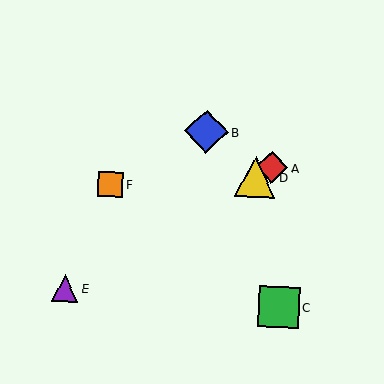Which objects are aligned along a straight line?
Objects A, D, E are aligned along a straight line.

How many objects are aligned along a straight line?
3 objects (A, D, E) are aligned along a straight line.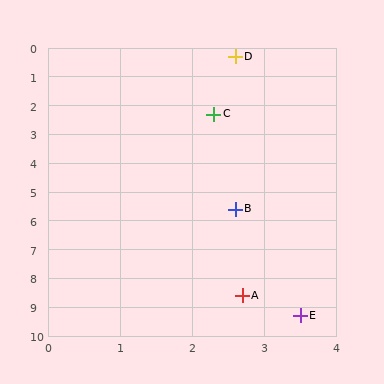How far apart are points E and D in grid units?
Points E and D are about 9.0 grid units apart.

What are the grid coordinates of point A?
Point A is at approximately (2.7, 8.6).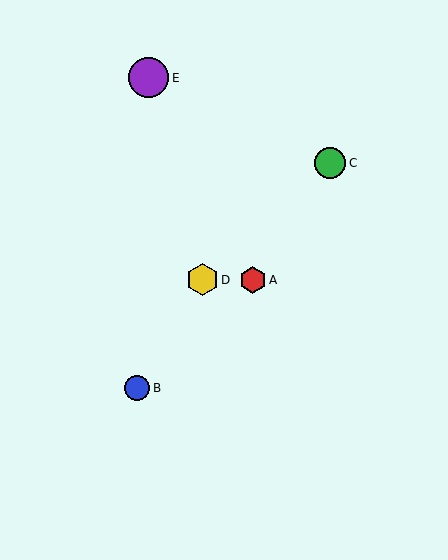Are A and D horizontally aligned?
Yes, both are at y≈280.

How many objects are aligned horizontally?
2 objects (A, D) are aligned horizontally.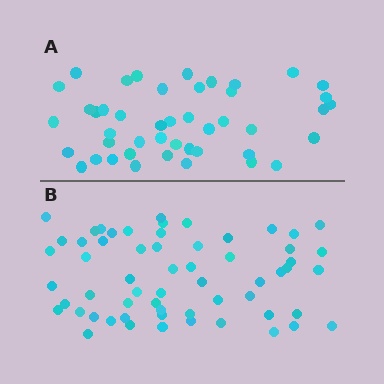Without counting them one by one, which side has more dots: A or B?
Region B (the bottom region) has more dots.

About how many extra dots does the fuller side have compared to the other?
Region B has approximately 15 more dots than region A.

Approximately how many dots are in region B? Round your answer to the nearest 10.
About 60 dots.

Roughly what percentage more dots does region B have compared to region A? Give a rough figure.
About 35% more.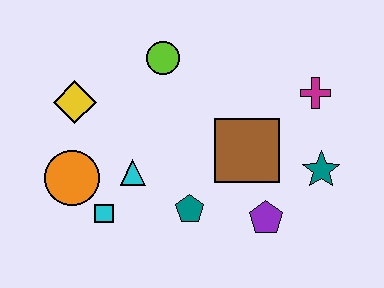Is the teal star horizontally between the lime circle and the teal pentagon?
No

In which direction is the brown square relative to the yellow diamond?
The brown square is to the right of the yellow diamond.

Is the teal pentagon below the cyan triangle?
Yes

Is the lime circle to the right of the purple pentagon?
No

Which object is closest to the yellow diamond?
The orange circle is closest to the yellow diamond.